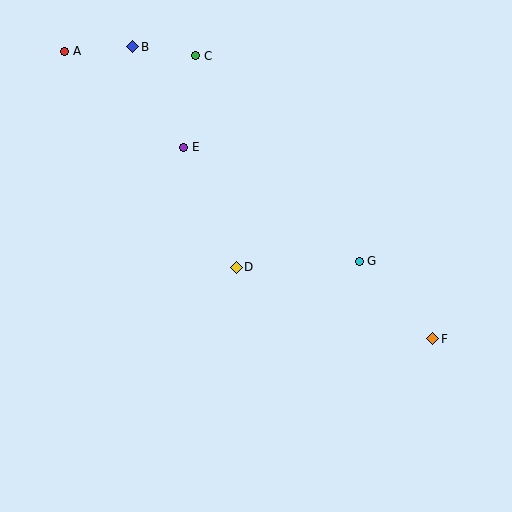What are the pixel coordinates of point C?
Point C is at (196, 56).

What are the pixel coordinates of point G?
Point G is at (359, 261).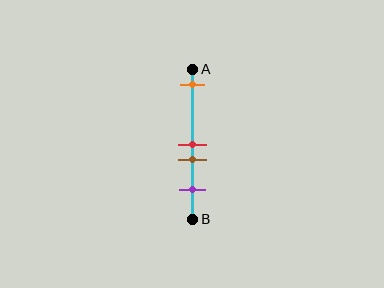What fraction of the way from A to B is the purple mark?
The purple mark is approximately 80% (0.8) of the way from A to B.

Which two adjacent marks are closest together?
The red and brown marks are the closest adjacent pair.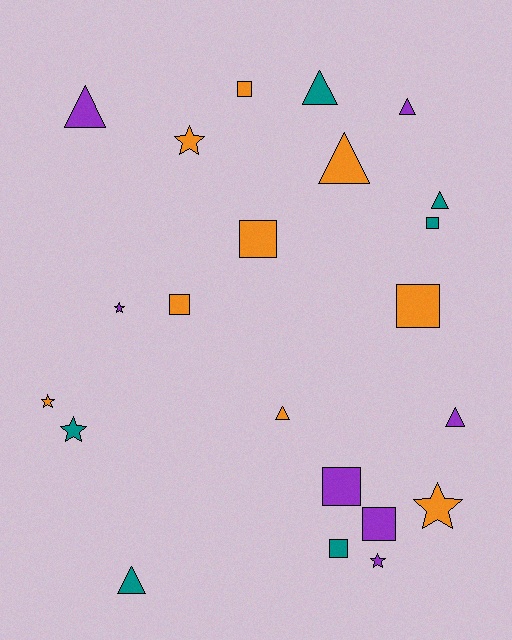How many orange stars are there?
There are 3 orange stars.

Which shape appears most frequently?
Square, with 8 objects.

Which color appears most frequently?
Orange, with 9 objects.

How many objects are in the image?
There are 22 objects.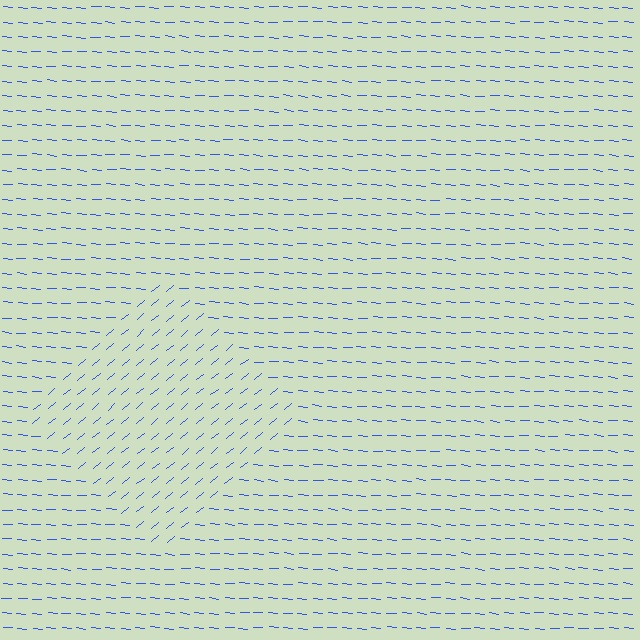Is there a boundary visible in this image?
Yes, there is a texture boundary formed by a change in line orientation.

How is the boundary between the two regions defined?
The boundary is defined purely by a change in line orientation (approximately 45 degrees difference). All lines are the same color and thickness.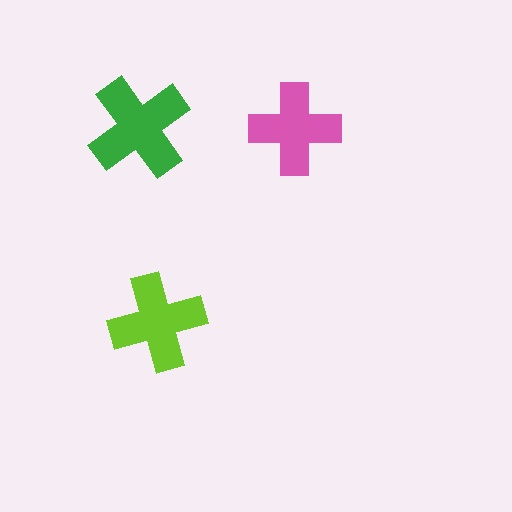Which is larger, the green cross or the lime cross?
The green one.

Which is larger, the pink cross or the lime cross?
The lime one.